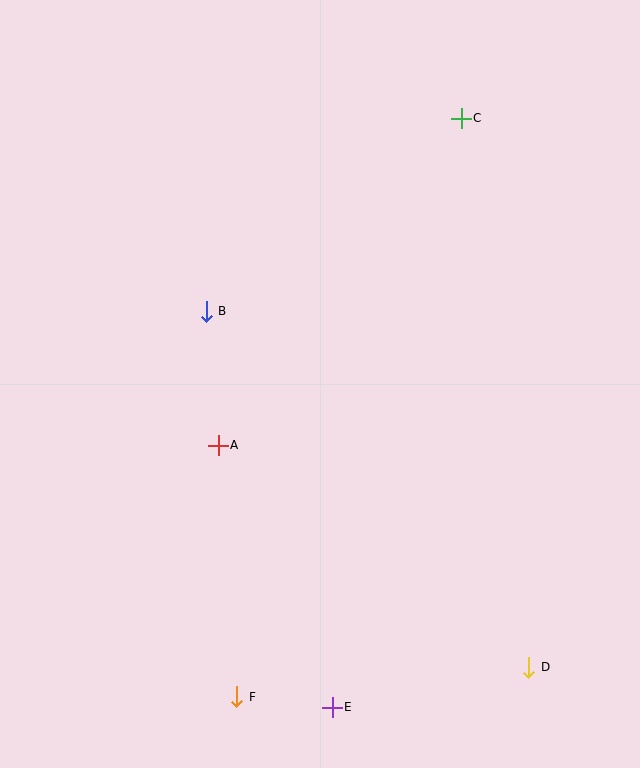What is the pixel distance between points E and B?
The distance between E and B is 416 pixels.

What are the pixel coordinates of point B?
Point B is at (206, 311).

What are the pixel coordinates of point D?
Point D is at (529, 667).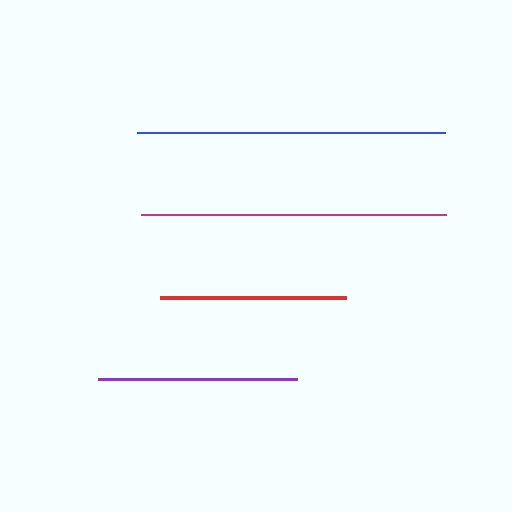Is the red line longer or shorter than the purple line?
The purple line is longer than the red line.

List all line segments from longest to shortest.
From longest to shortest: blue, magenta, purple, red.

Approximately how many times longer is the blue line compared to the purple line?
The blue line is approximately 1.5 times the length of the purple line.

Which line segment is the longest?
The blue line is the longest at approximately 308 pixels.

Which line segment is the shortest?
The red line is the shortest at approximately 186 pixels.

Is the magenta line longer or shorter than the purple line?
The magenta line is longer than the purple line.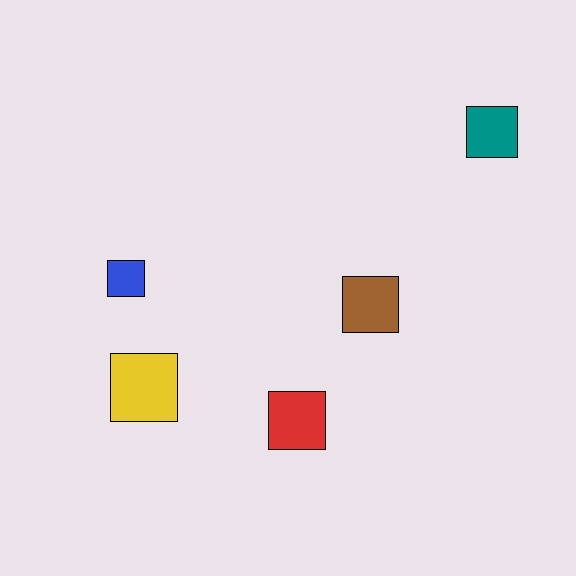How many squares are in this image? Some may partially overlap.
There are 5 squares.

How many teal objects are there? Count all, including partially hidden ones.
There is 1 teal object.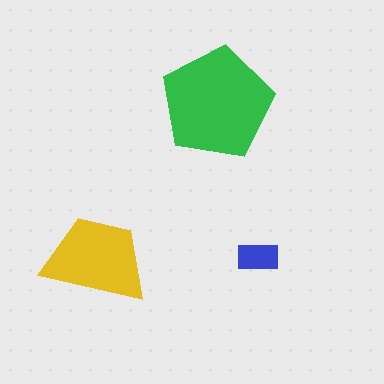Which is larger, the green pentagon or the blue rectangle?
The green pentagon.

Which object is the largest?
The green pentagon.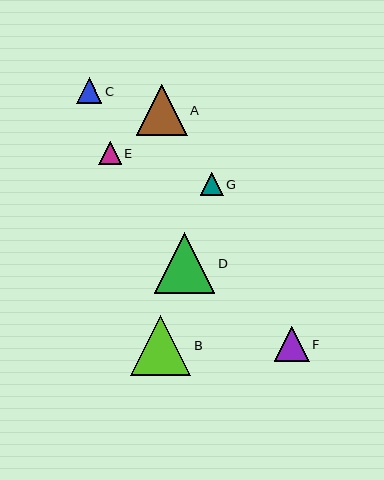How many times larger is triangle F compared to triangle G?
Triangle F is approximately 1.5 times the size of triangle G.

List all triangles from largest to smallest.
From largest to smallest: D, B, A, F, C, G, E.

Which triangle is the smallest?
Triangle E is the smallest with a size of approximately 23 pixels.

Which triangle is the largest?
Triangle D is the largest with a size of approximately 61 pixels.